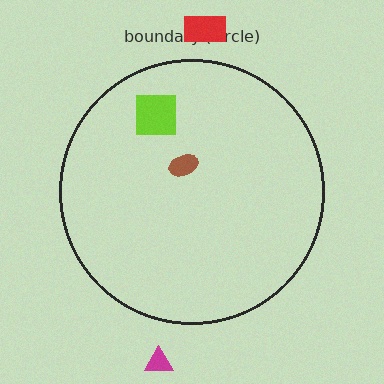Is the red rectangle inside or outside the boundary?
Outside.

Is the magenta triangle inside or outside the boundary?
Outside.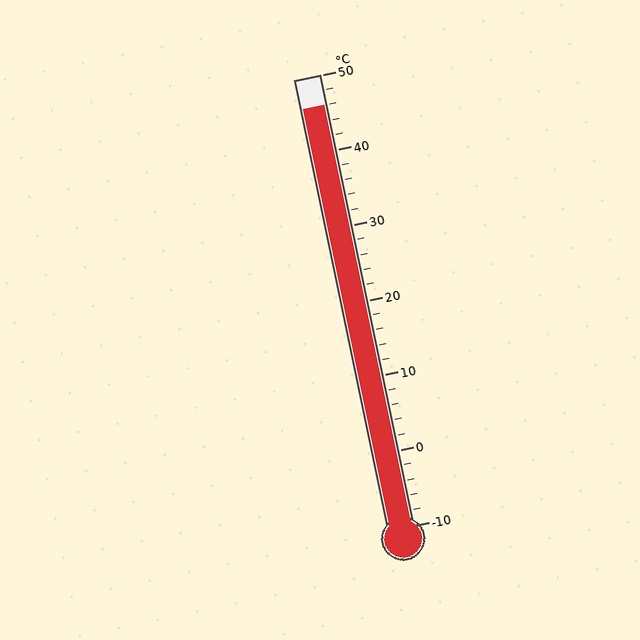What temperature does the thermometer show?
The thermometer shows approximately 46°C.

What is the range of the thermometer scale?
The thermometer scale ranges from -10°C to 50°C.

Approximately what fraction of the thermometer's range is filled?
The thermometer is filled to approximately 95% of its range.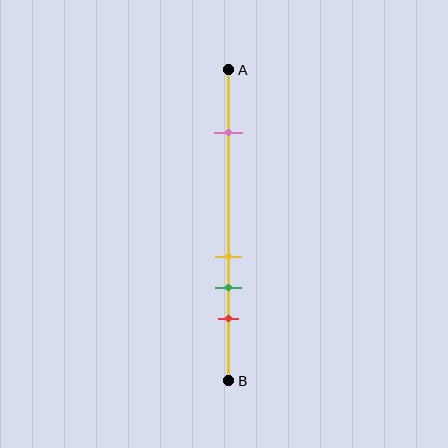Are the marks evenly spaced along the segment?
No, the marks are not evenly spaced.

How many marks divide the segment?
There are 4 marks dividing the segment.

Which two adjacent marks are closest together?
The yellow and green marks are the closest adjacent pair.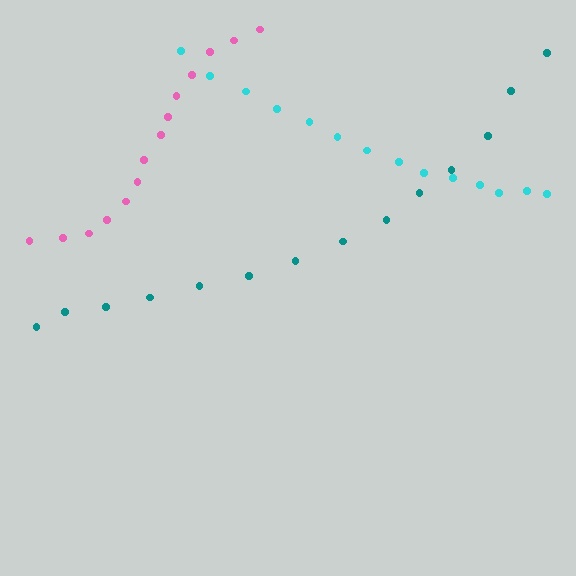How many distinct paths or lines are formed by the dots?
There are 3 distinct paths.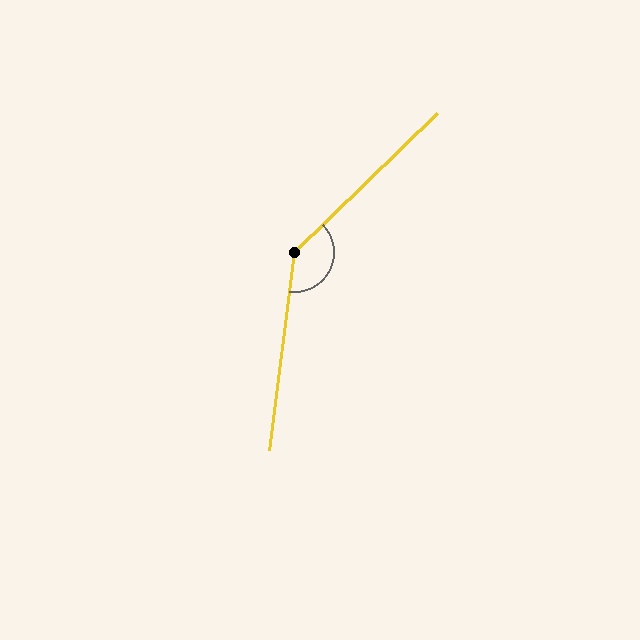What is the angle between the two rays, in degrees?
Approximately 141 degrees.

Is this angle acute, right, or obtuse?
It is obtuse.